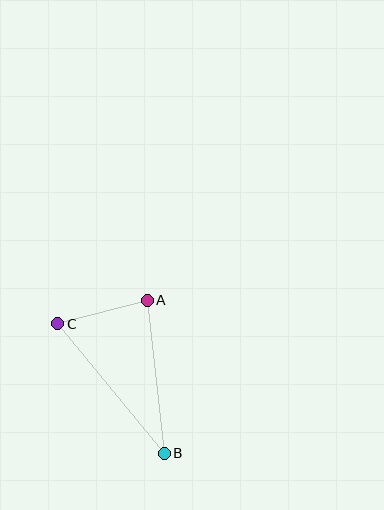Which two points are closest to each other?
Points A and C are closest to each other.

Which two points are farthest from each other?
Points B and C are farthest from each other.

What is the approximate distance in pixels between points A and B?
The distance between A and B is approximately 154 pixels.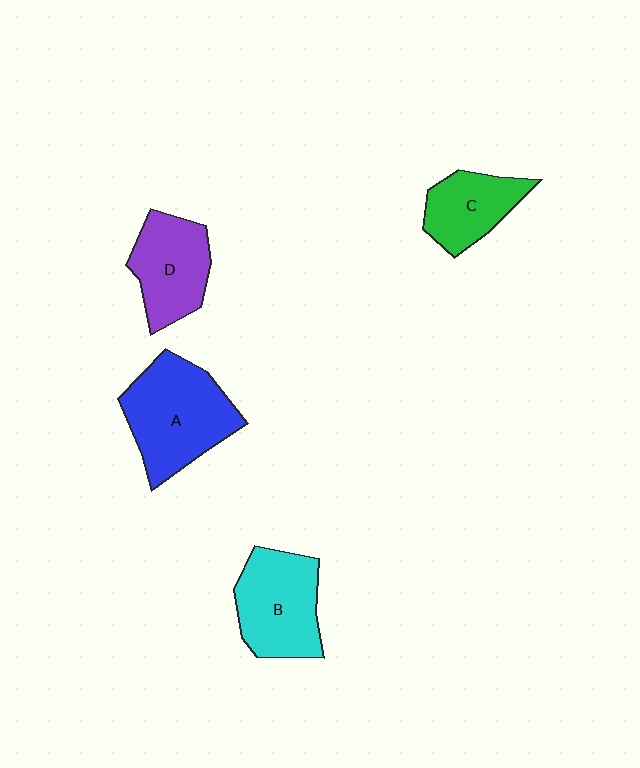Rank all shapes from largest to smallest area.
From largest to smallest: A (blue), B (cyan), D (purple), C (green).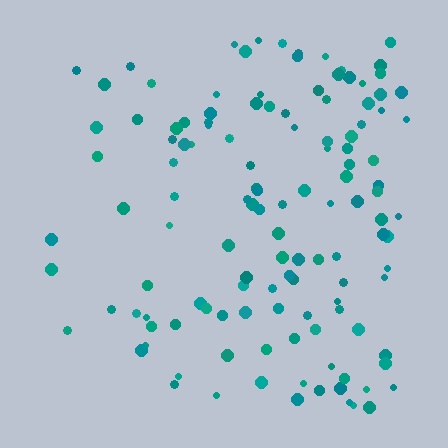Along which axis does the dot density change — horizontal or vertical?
Horizontal.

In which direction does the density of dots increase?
From left to right, with the right side densest.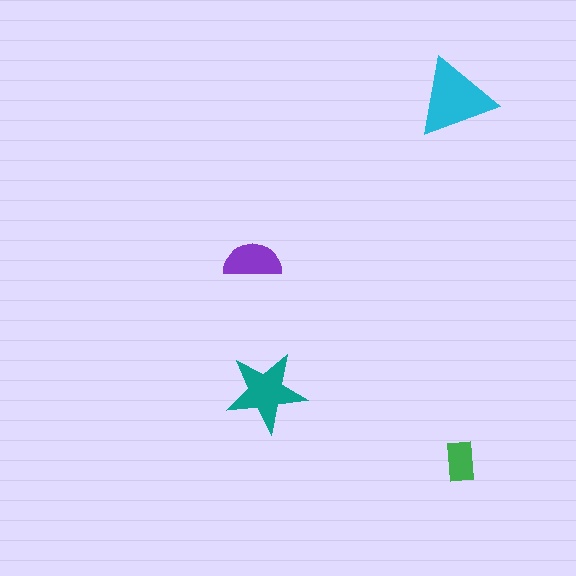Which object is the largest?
The cyan triangle.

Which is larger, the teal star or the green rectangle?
The teal star.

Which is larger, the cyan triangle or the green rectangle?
The cyan triangle.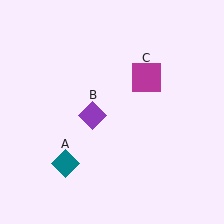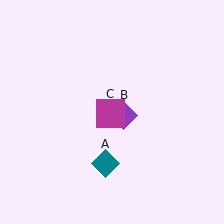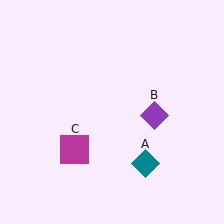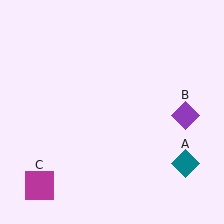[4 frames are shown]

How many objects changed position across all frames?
3 objects changed position: teal diamond (object A), purple diamond (object B), magenta square (object C).